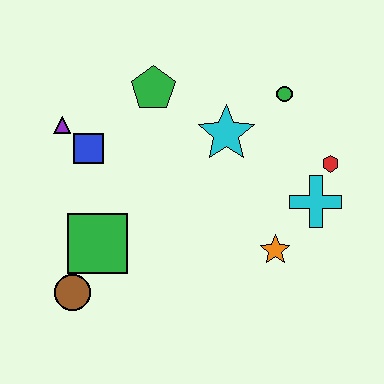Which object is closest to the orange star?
The cyan cross is closest to the orange star.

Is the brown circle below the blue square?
Yes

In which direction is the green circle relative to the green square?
The green circle is to the right of the green square.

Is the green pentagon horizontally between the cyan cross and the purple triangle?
Yes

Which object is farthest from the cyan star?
The brown circle is farthest from the cyan star.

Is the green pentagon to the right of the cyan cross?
No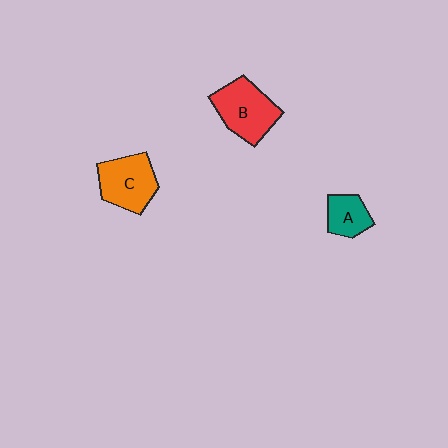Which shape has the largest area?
Shape B (red).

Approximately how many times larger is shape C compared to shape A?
Approximately 1.7 times.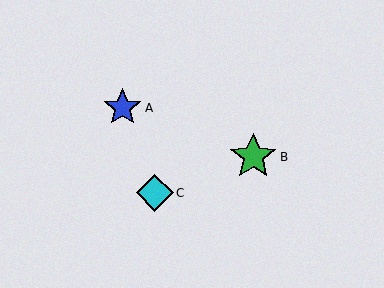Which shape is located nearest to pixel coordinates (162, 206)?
The cyan diamond (labeled C) at (155, 193) is nearest to that location.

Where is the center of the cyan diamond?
The center of the cyan diamond is at (155, 193).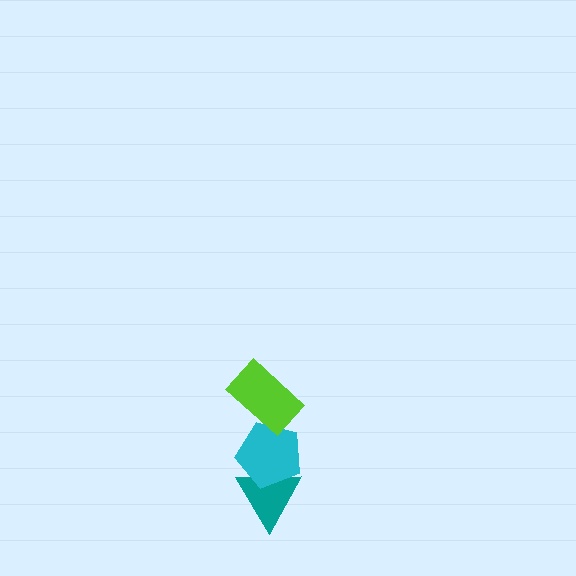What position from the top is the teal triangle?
The teal triangle is 3rd from the top.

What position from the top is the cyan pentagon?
The cyan pentagon is 2nd from the top.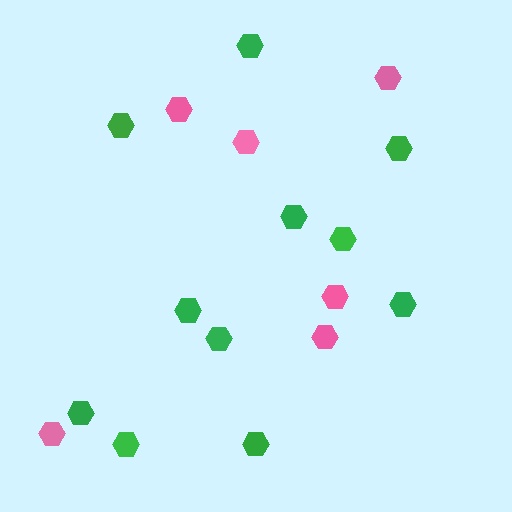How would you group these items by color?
There are 2 groups: one group of pink hexagons (6) and one group of green hexagons (11).